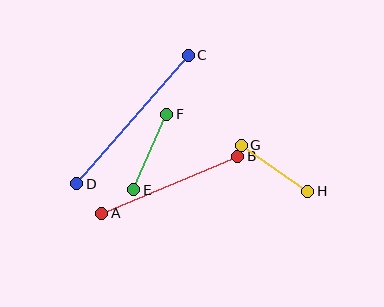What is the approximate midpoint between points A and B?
The midpoint is at approximately (170, 185) pixels.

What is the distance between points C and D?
The distance is approximately 170 pixels.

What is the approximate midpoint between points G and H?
The midpoint is at approximately (274, 168) pixels.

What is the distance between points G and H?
The distance is approximately 81 pixels.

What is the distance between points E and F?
The distance is approximately 82 pixels.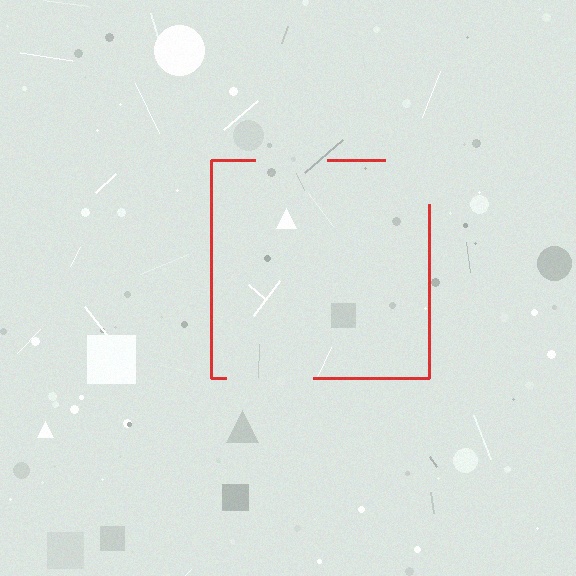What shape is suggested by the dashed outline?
The dashed outline suggests a square.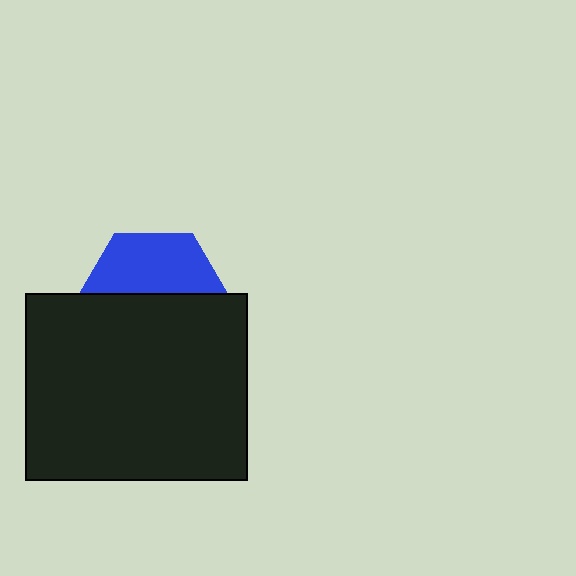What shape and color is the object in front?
The object in front is a black rectangle.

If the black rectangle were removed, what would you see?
You would see the complete blue hexagon.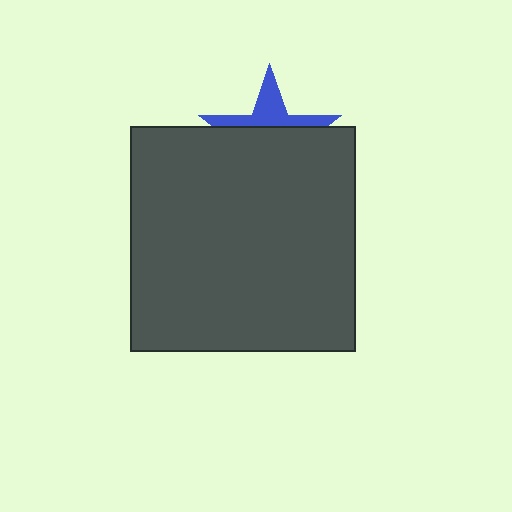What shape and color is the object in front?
The object in front is a dark gray square.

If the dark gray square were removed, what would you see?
You would see the complete blue star.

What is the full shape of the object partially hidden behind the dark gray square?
The partially hidden object is a blue star.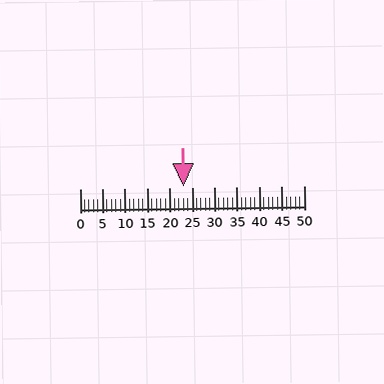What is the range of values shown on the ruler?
The ruler shows values from 0 to 50.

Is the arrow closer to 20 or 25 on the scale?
The arrow is closer to 25.